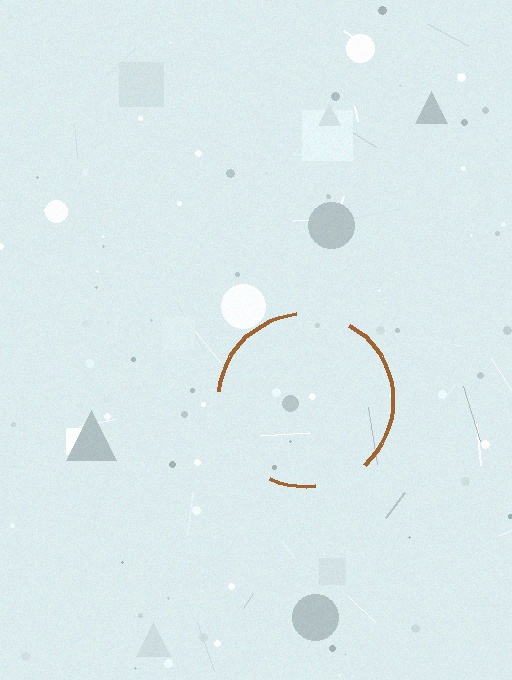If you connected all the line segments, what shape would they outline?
They would outline a circle.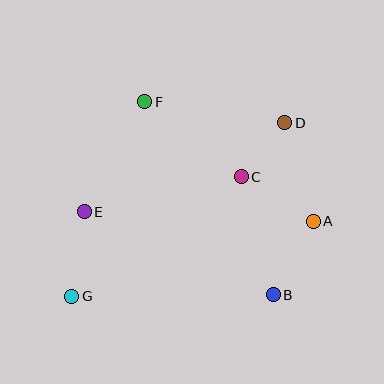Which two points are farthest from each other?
Points D and G are farthest from each other.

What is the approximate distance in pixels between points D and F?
The distance between D and F is approximately 142 pixels.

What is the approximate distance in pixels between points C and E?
The distance between C and E is approximately 161 pixels.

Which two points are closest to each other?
Points C and D are closest to each other.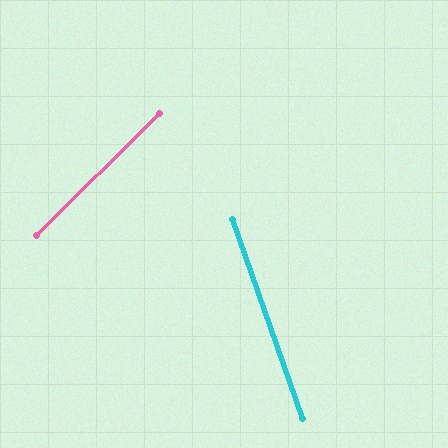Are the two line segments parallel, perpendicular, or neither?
Neither parallel nor perpendicular — they differ by about 65°.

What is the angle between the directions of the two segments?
Approximately 65 degrees.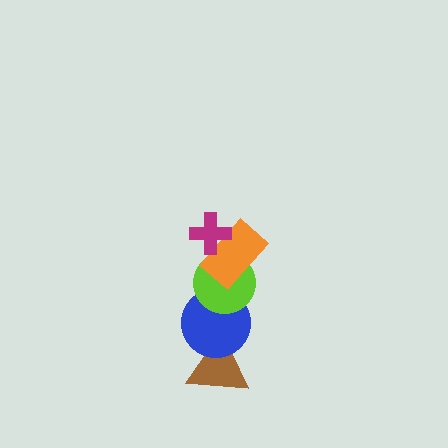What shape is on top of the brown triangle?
The blue circle is on top of the brown triangle.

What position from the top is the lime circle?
The lime circle is 3rd from the top.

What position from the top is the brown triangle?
The brown triangle is 5th from the top.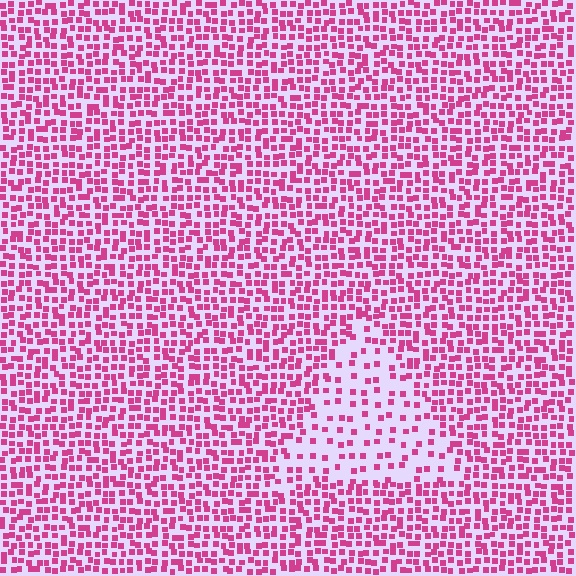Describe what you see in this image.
The image contains small magenta elements arranged at two different densities. A triangle-shaped region is visible where the elements are less densely packed than the surrounding area.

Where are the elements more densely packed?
The elements are more densely packed outside the triangle boundary.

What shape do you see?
I see a triangle.